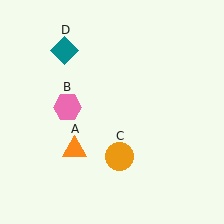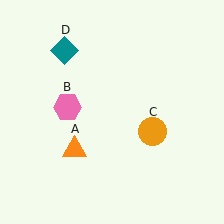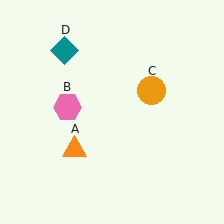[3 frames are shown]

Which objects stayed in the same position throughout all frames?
Orange triangle (object A) and pink hexagon (object B) and teal diamond (object D) remained stationary.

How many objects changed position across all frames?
1 object changed position: orange circle (object C).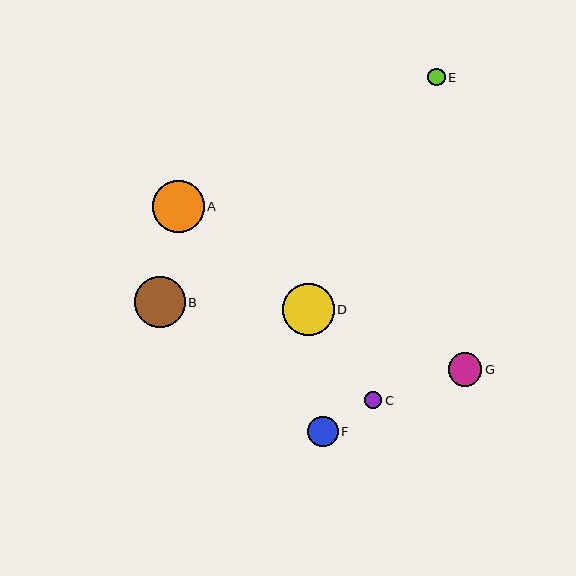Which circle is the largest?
Circle A is the largest with a size of approximately 52 pixels.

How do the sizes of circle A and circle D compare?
Circle A and circle D are approximately the same size.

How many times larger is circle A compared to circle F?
Circle A is approximately 1.7 times the size of circle F.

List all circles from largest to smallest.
From largest to smallest: A, D, B, G, F, C, E.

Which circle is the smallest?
Circle E is the smallest with a size of approximately 17 pixels.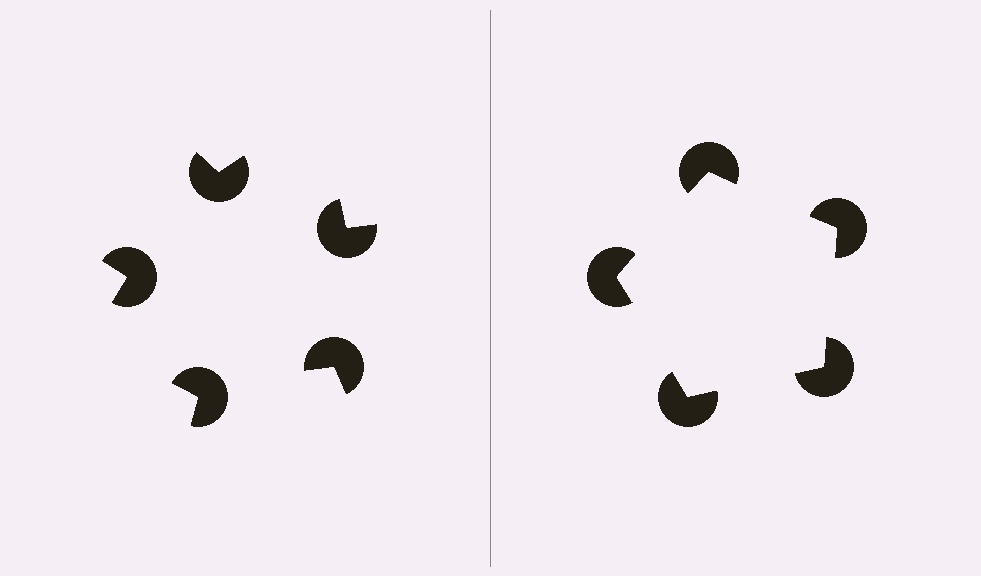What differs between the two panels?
The pac-man discs are positioned identically on both sides; only the wedge orientations differ. On the right they align to a pentagon; on the left they are misaligned.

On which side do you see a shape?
An illusory pentagon appears on the right side. On the left side the wedge cuts are rotated, so no coherent shape forms.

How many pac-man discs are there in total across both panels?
10 — 5 on each side.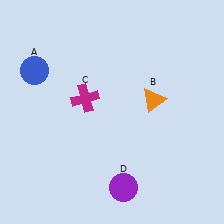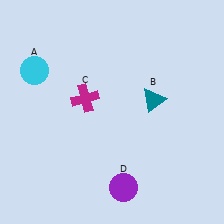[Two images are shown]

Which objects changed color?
A changed from blue to cyan. B changed from orange to teal.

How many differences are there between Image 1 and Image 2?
There are 2 differences between the two images.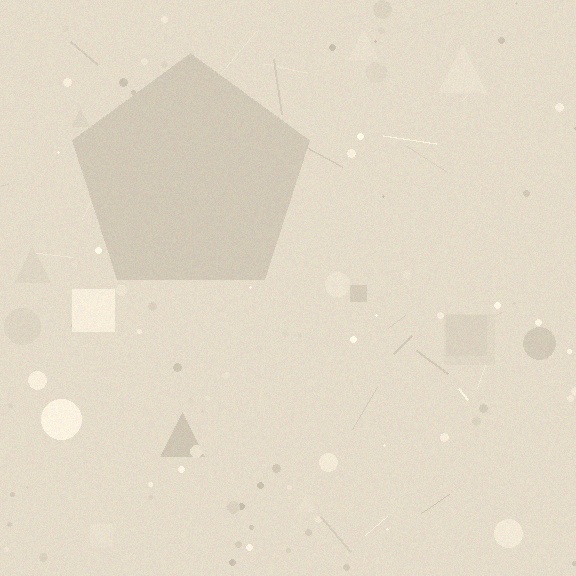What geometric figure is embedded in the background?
A pentagon is embedded in the background.